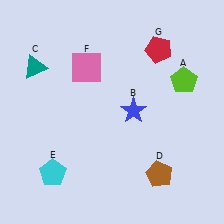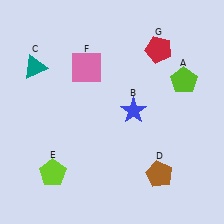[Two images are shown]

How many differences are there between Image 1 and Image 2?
There is 1 difference between the two images.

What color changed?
The pentagon (E) changed from cyan in Image 1 to lime in Image 2.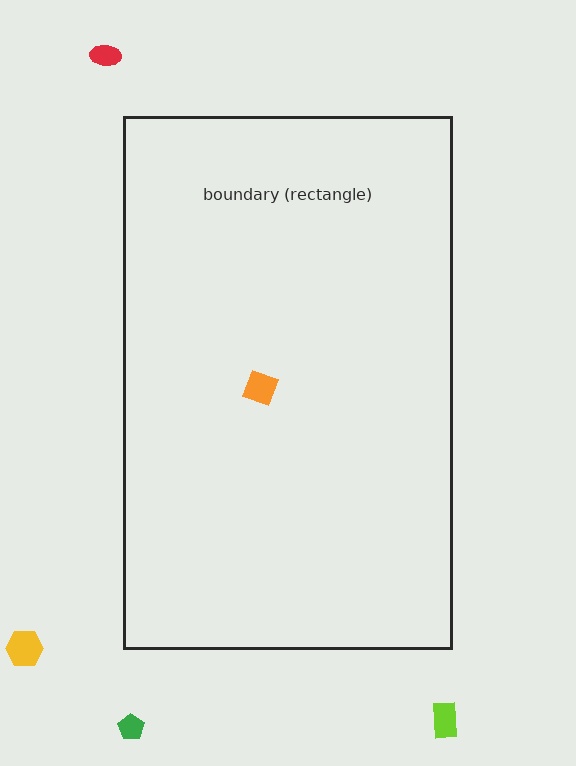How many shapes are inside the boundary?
1 inside, 4 outside.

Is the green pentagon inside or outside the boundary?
Outside.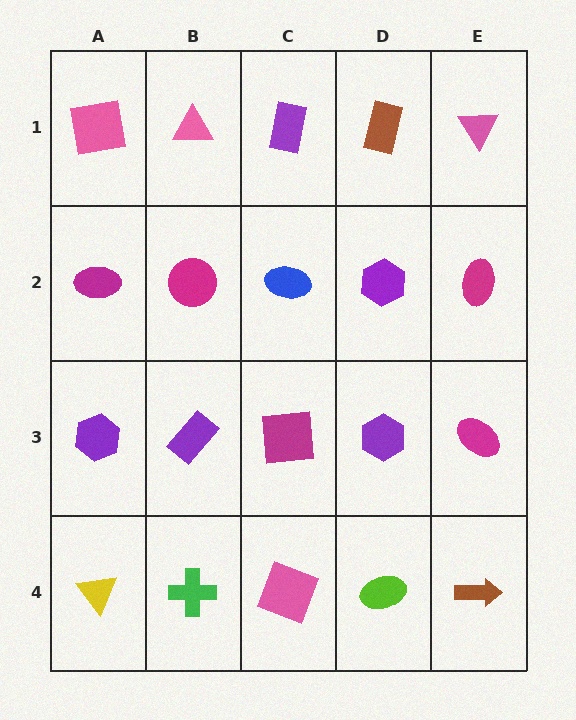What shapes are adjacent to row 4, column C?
A magenta square (row 3, column C), a green cross (row 4, column B), a lime ellipse (row 4, column D).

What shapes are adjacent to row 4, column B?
A purple rectangle (row 3, column B), a yellow triangle (row 4, column A), a pink square (row 4, column C).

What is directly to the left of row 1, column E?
A brown rectangle.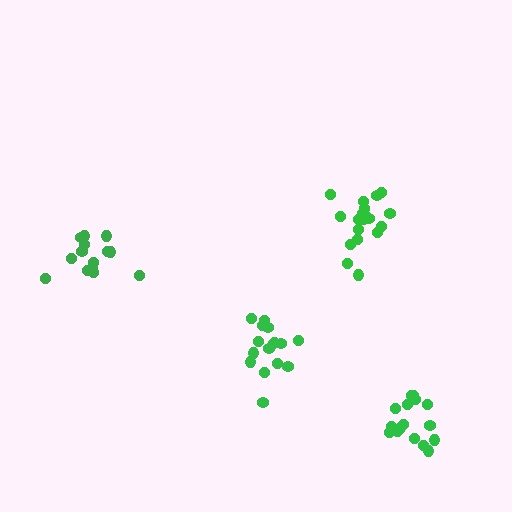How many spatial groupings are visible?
There are 4 spatial groupings.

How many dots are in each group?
Group 1: 20 dots, Group 2: 14 dots, Group 3: 17 dots, Group 4: 16 dots (67 total).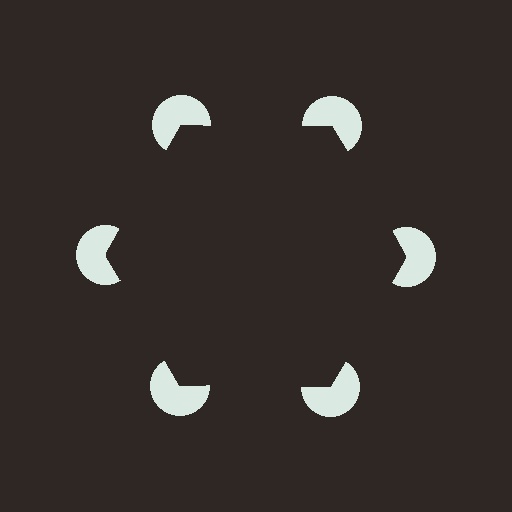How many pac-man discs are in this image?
There are 6 — one at each vertex of the illusory hexagon.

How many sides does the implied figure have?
6 sides.